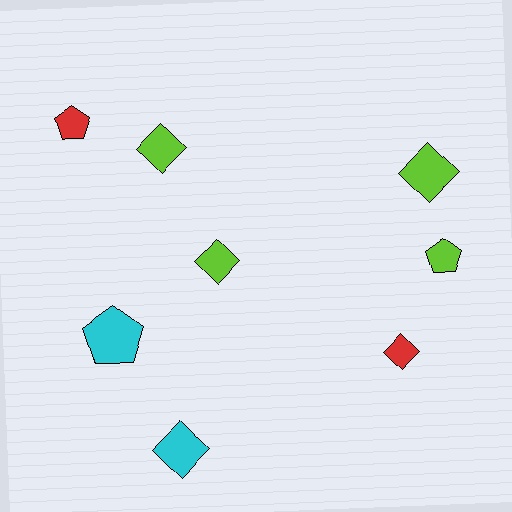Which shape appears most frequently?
Diamond, with 5 objects.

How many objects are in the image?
There are 8 objects.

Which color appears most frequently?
Lime, with 4 objects.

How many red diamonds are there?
There is 1 red diamond.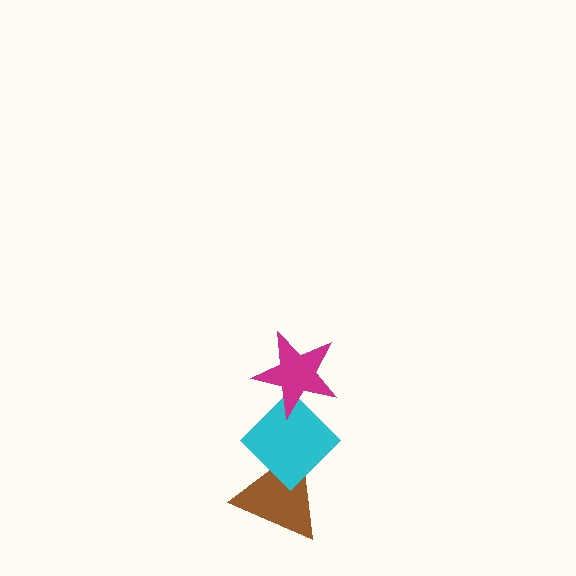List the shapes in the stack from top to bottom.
From top to bottom: the magenta star, the cyan diamond, the brown triangle.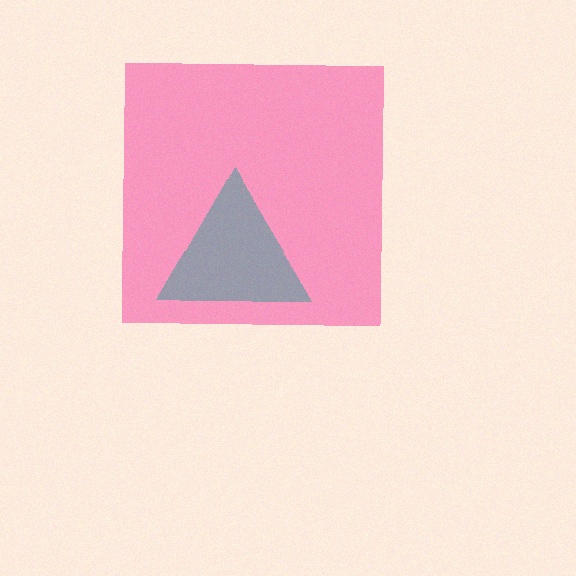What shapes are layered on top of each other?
The layered shapes are: a pink square, a teal triangle.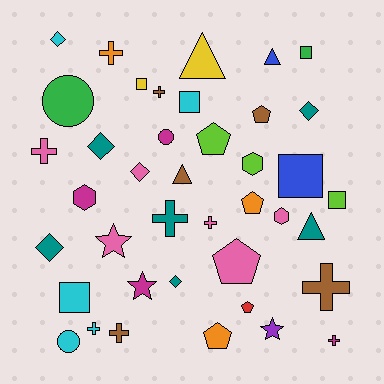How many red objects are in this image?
There is 1 red object.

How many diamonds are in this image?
There are 6 diamonds.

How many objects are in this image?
There are 40 objects.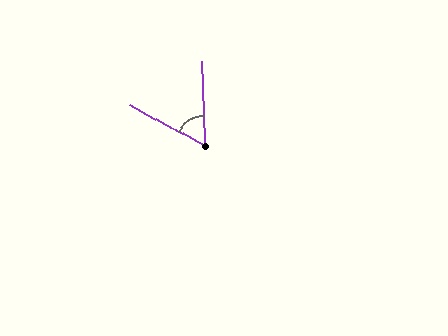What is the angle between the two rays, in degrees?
Approximately 60 degrees.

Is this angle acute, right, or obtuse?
It is acute.